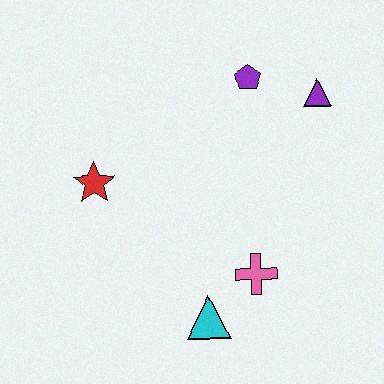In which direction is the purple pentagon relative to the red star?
The purple pentagon is to the right of the red star.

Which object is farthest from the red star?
The purple triangle is farthest from the red star.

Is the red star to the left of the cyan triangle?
Yes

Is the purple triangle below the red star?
No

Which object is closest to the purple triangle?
The purple pentagon is closest to the purple triangle.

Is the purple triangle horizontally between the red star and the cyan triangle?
No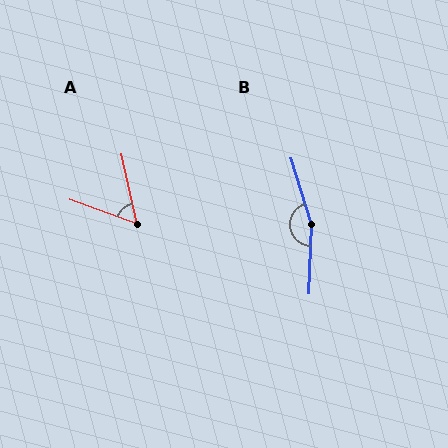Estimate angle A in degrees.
Approximately 57 degrees.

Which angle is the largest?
B, at approximately 161 degrees.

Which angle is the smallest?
A, at approximately 57 degrees.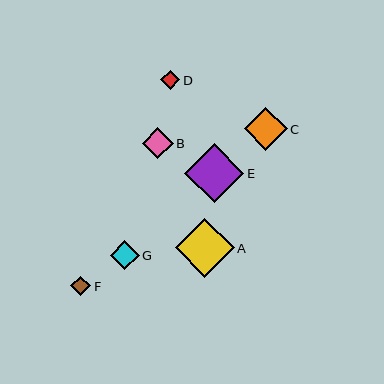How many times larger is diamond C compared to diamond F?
Diamond C is approximately 2.2 times the size of diamond F.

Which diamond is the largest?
Diamond E is the largest with a size of approximately 60 pixels.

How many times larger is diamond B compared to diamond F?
Diamond B is approximately 1.6 times the size of diamond F.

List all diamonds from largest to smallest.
From largest to smallest: E, A, C, B, G, F, D.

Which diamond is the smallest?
Diamond D is the smallest with a size of approximately 19 pixels.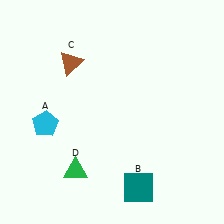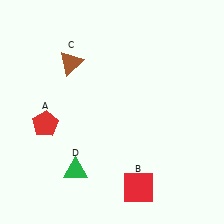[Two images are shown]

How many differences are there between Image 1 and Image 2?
There are 2 differences between the two images.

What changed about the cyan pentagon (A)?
In Image 1, A is cyan. In Image 2, it changed to red.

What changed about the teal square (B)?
In Image 1, B is teal. In Image 2, it changed to red.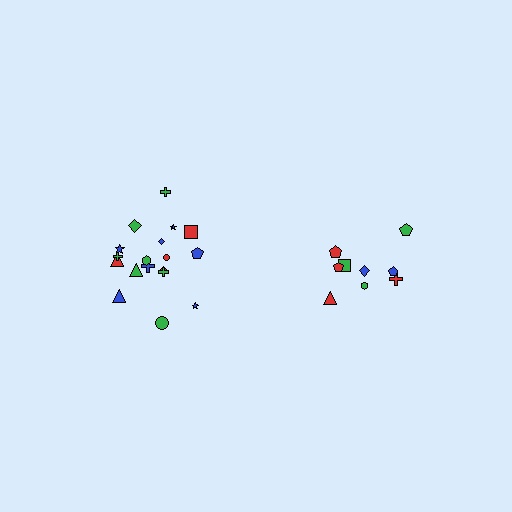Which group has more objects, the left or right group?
The left group.